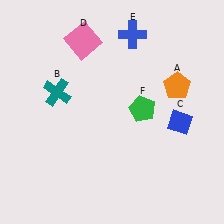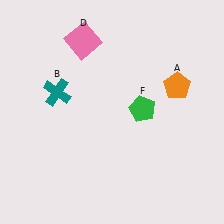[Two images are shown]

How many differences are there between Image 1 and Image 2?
There are 2 differences between the two images.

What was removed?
The blue diamond (C), the blue cross (E) were removed in Image 2.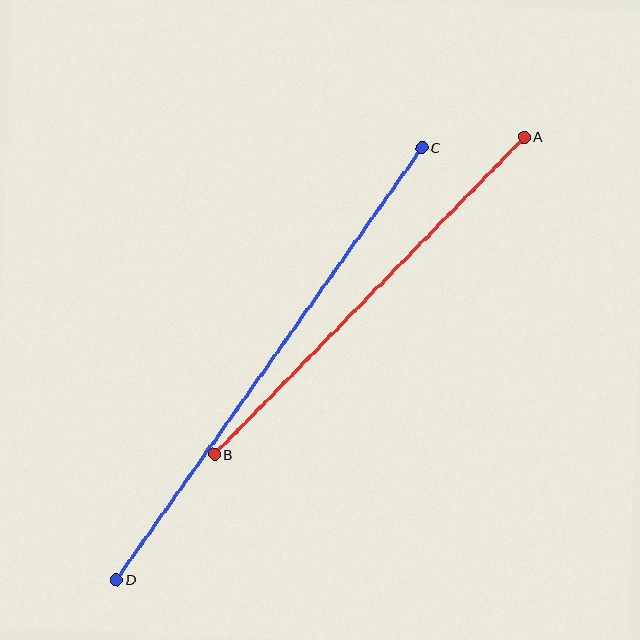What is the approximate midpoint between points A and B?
The midpoint is at approximately (369, 296) pixels.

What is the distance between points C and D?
The distance is approximately 529 pixels.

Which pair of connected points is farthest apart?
Points C and D are farthest apart.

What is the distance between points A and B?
The distance is approximately 444 pixels.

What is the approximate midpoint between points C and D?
The midpoint is at approximately (269, 364) pixels.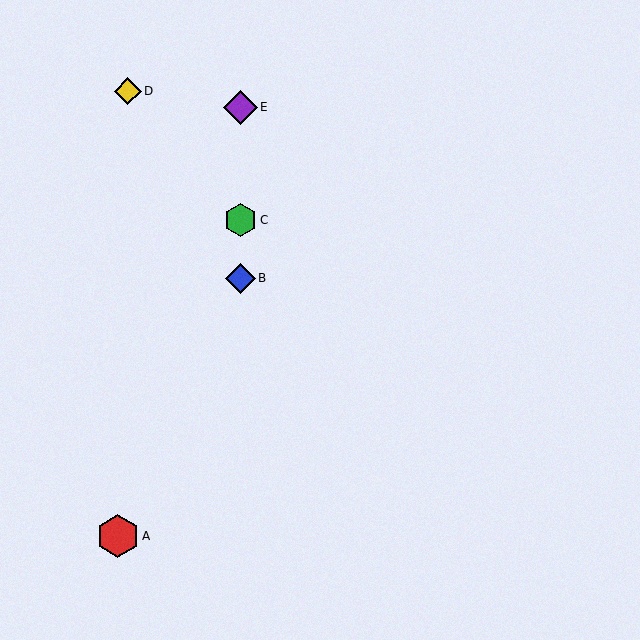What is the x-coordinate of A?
Object A is at x≈118.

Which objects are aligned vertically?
Objects B, C, E are aligned vertically.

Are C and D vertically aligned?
No, C is at x≈240 and D is at x≈128.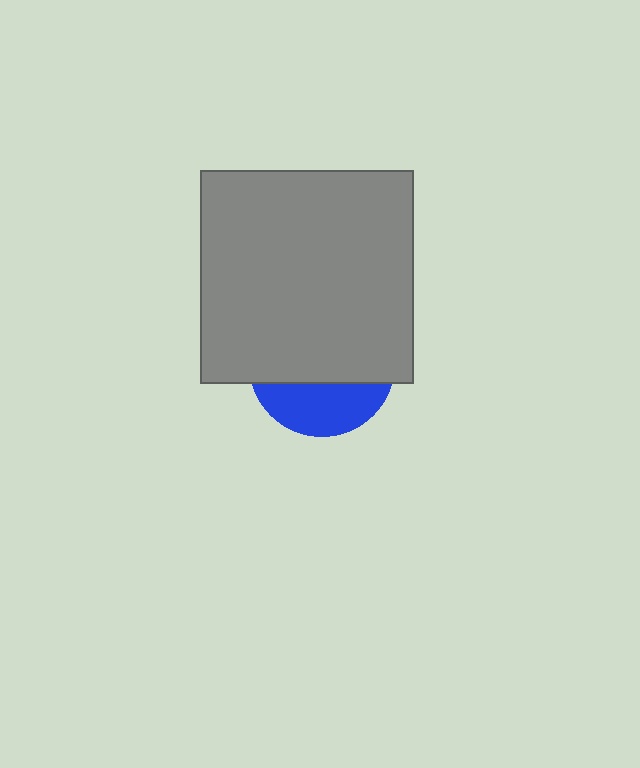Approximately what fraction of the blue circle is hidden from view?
Roughly 67% of the blue circle is hidden behind the gray square.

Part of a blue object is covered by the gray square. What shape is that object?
It is a circle.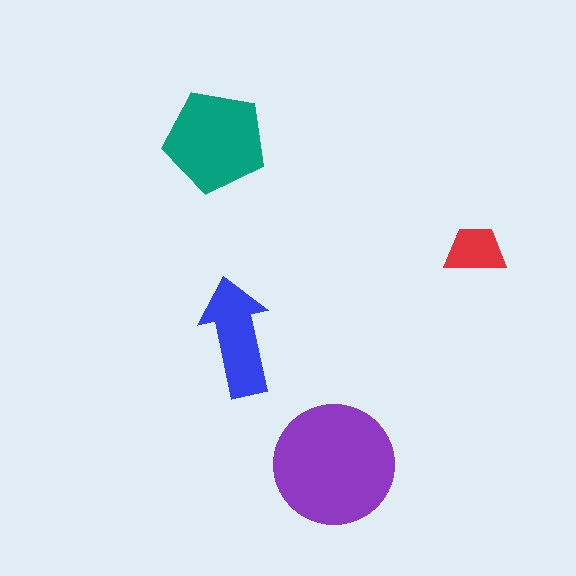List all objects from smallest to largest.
The red trapezoid, the blue arrow, the teal pentagon, the purple circle.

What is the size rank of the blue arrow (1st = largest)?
3rd.